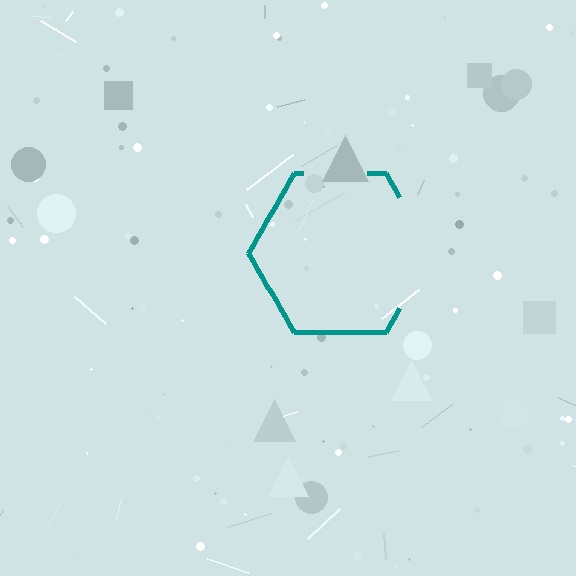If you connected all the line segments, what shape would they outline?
They would outline a hexagon.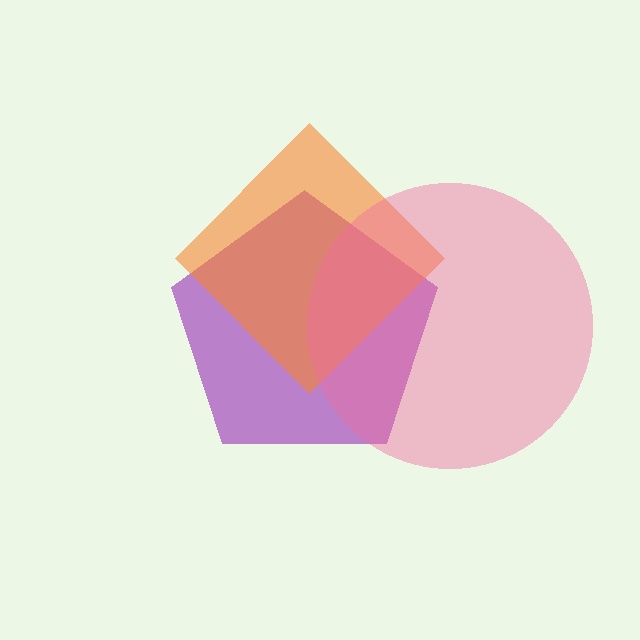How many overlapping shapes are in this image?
There are 3 overlapping shapes in the image.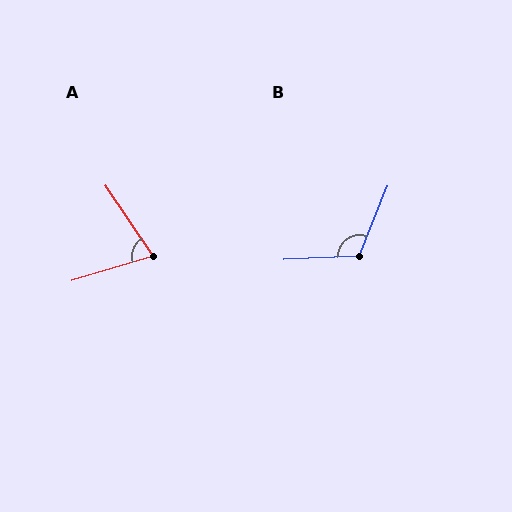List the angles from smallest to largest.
A (72°), B (114°).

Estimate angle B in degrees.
Approximately 114 degrees.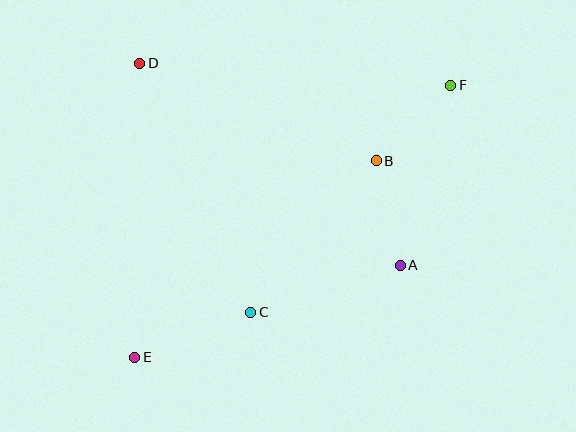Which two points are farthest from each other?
Points E and F are farthest from each other.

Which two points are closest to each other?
Points B and F are closest to each other.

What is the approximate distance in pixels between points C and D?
The distance between C and D is approximately 273 pixels.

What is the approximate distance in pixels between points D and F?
The distance between D and F is approximately 312 pixels.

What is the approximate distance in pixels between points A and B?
The distance between A and B is approximately 107 pixels.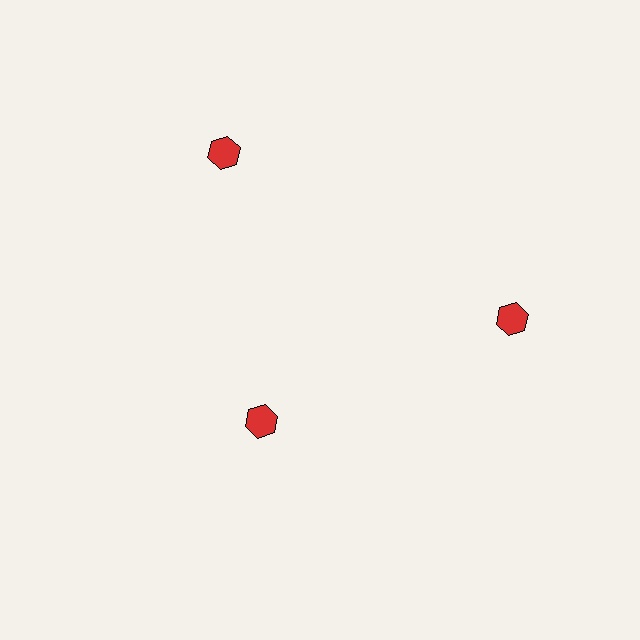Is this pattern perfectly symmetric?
No. The 3 red hexagons are arranged in a ring, but one element near the 7 o'clock position is pulled inward toward the center, breaking the 3-fold rotational symmetry.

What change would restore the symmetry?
The symmetry would be restored by moving it outward, back onto the ring so that all 3 hexagons sit at equal angles and equal distance from the center.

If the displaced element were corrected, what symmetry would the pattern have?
It would have 3-fold rotational symmetry — the pattern would map onto itself every 120 degrees.